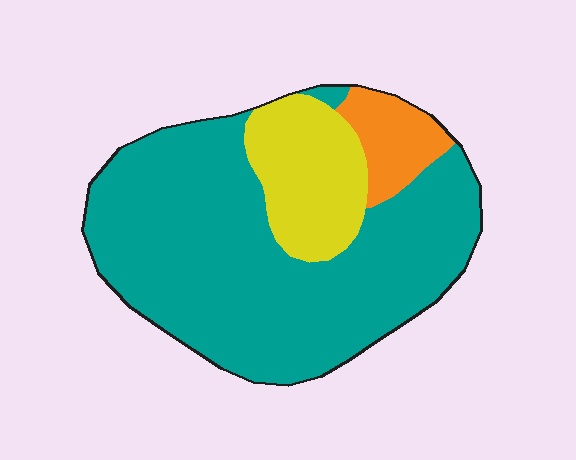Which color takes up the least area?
Orange, at roughly 10%.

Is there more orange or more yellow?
Yellow.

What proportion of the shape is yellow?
Yellow takes up between a sixth and a third of the shape.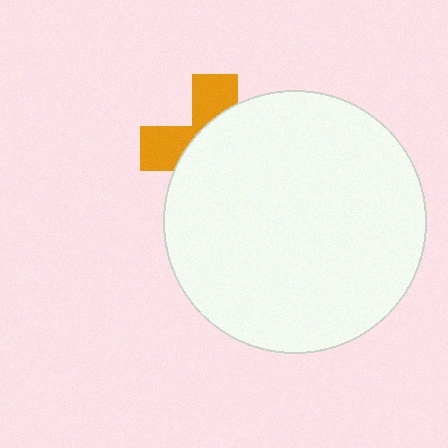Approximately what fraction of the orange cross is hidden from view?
Roughly 64% of the orange cross is hidden behind the white circle.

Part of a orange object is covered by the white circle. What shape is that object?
It is a cross.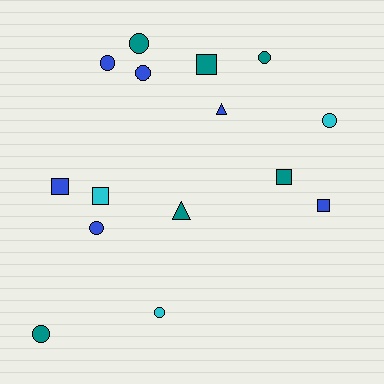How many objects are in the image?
There are 15 objects.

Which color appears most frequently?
Blue, with 6 objects.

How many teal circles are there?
There are 3 teal circles.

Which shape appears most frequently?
Circle, with 8 objects.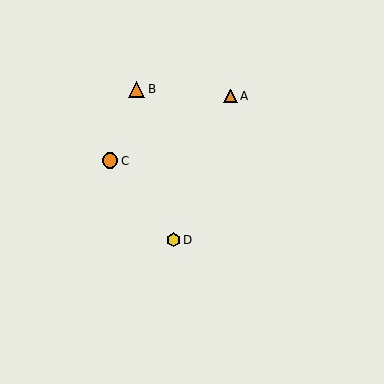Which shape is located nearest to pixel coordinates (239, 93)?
The orange triangle (labeled A) at (230, 96) is nearest to that location.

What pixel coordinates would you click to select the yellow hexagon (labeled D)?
Click at (173, 240) to select the yellow hexagon D.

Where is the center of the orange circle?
The center of the orange circle is at (110, 161).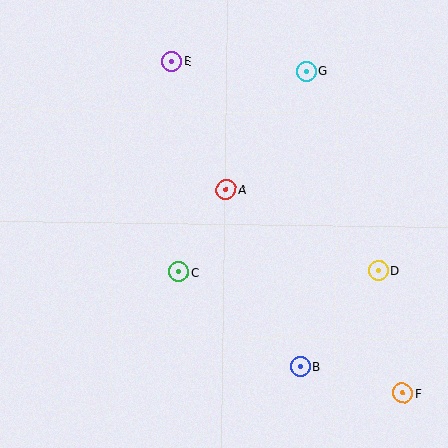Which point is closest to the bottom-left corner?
Point C is closest to the bottom-left corner.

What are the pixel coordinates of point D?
Point D is at (379, 271).